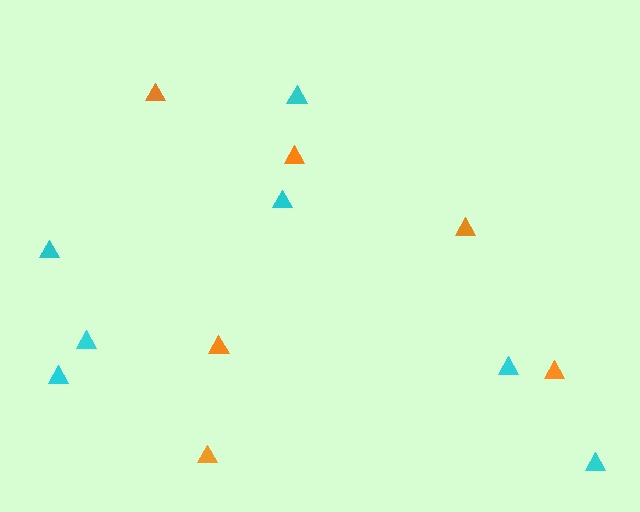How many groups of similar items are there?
There are 2 groups: one group of orange triangles (6) and one group of cyan triangles (7).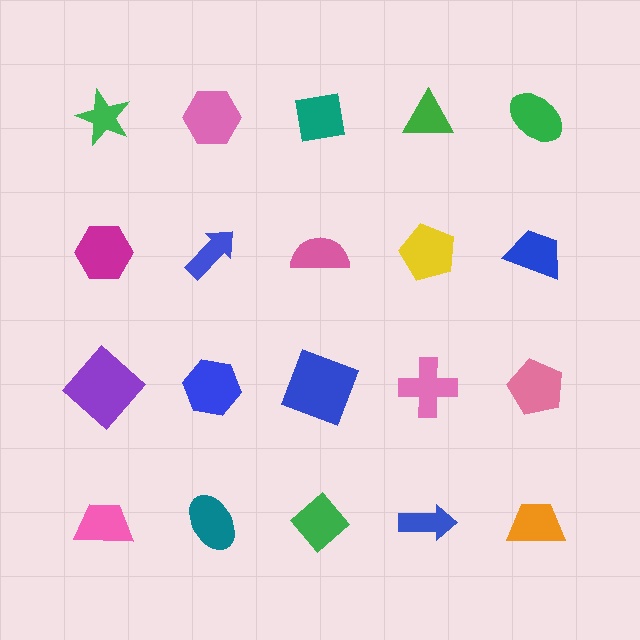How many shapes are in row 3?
5 shapes.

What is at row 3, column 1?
A purple diamond.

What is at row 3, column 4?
A pink cross.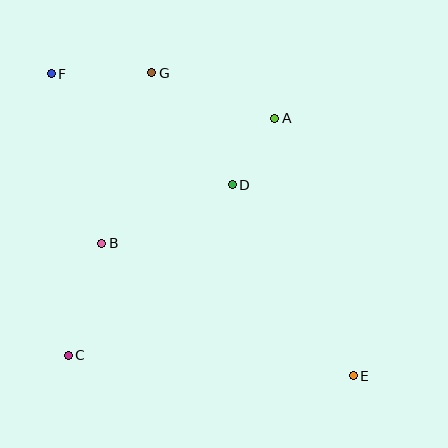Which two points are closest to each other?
Points A and D are closest to each other.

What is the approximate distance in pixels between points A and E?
The distance between A and E is approximately 269 pixels.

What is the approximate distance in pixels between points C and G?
The distance between C and G is approximately 295 pixels.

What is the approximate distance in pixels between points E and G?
The distance between E and G is approximately 364 pixels.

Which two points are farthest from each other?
Points E and F are farthest from each other.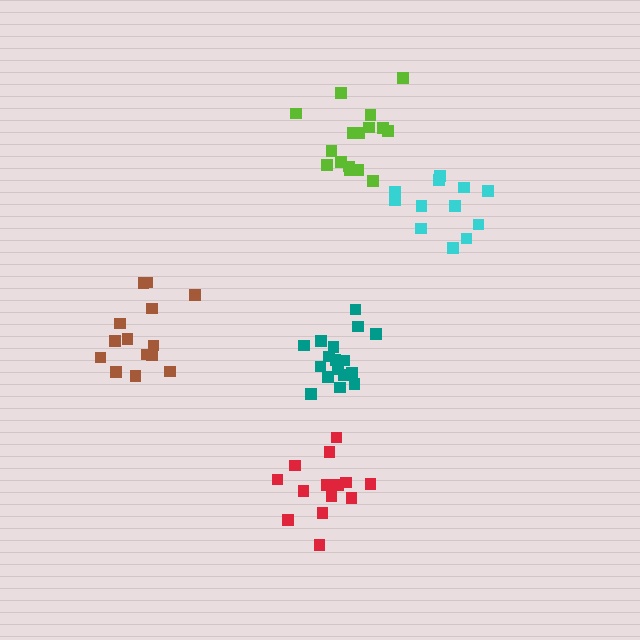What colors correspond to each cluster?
The clusters are colored: cyan, brown, red, teal, lime.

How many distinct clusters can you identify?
There are 5 distinct clusters.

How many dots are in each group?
Group 1: 12 dots, Group 2: 14 dots, Group 3: 14 dots, Group 4: 17 dots, Group 5: 16 dots (73 total).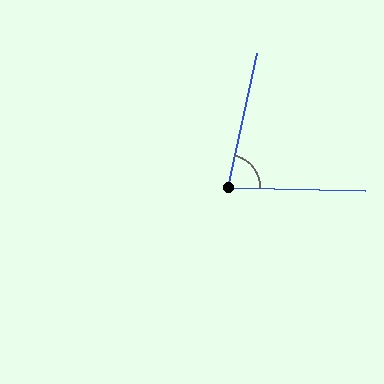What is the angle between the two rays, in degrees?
Approximately 79 degrees.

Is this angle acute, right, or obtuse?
It is acute.